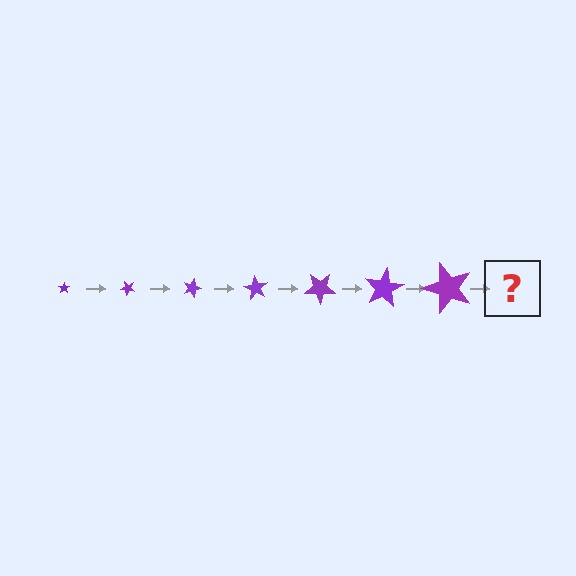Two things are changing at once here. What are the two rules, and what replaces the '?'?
The two rules are that the star grows larger each step and it rotates 45 degrees each step. The '?' should be a star, larger than the previous one and rotated 315 degrees from the start.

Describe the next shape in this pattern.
It should be a star, larger than the previous one and rotated 315 degrees from the start.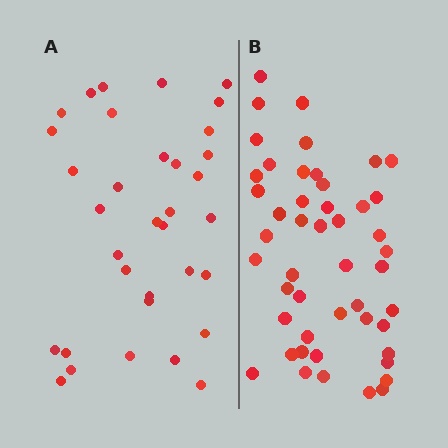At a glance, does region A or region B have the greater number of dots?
Region B (the right region) has more dots.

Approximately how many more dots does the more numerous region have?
Region B has approximately 15 more dots than region A.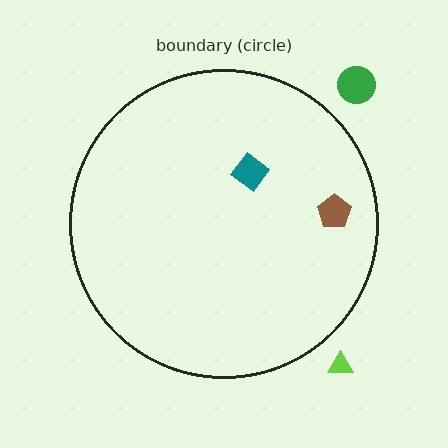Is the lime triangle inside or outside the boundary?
Outside.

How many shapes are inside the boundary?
2 inside, 2 outside.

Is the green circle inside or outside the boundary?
Outside.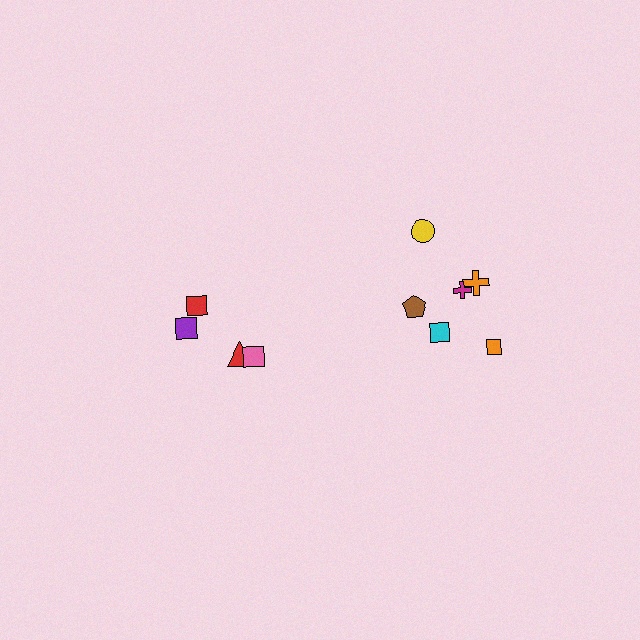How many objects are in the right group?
There are 6 objects.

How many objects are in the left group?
There are 4 objects.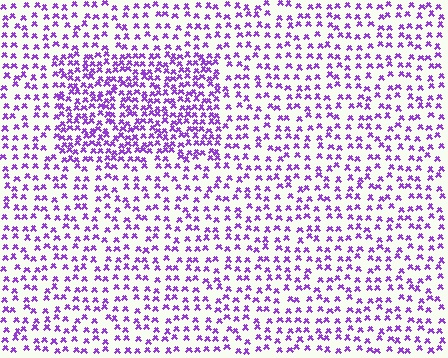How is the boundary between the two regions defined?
The boundary is defined by a change in element density (approximately 1.9x ratio). All elements are the same color, size, and shape.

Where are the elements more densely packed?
The elements are more densely packed inside the rectangle boundary.